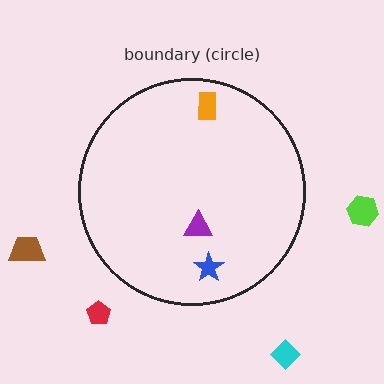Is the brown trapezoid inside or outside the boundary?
Outside.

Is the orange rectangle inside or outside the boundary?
Inside.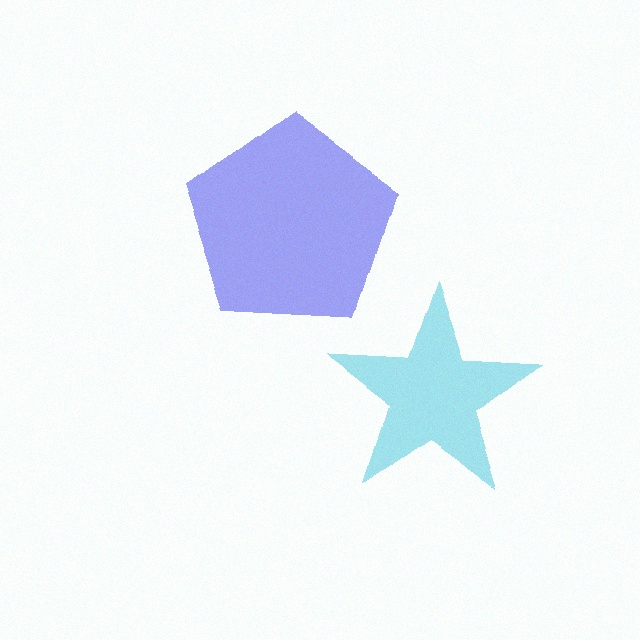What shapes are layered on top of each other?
The layered shapes are: a cyan star, a blue pentagon.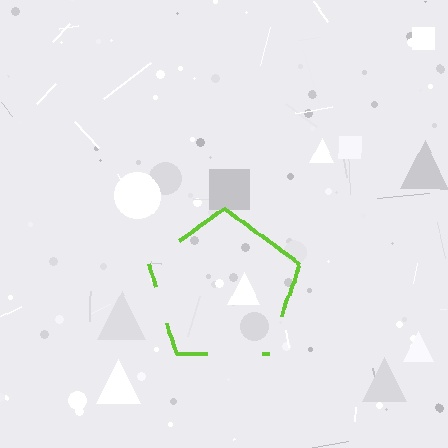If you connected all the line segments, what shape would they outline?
They would outline a pentagon.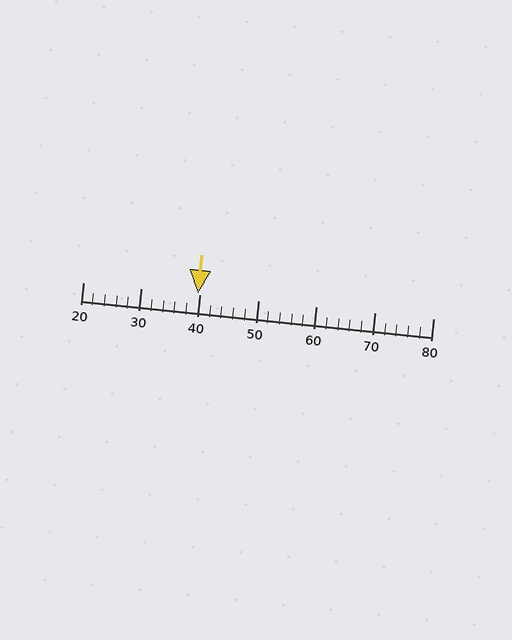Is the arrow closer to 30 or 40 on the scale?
The arrow is closer to 40.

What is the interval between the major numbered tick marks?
The major tick marks are spaced 10 units apart.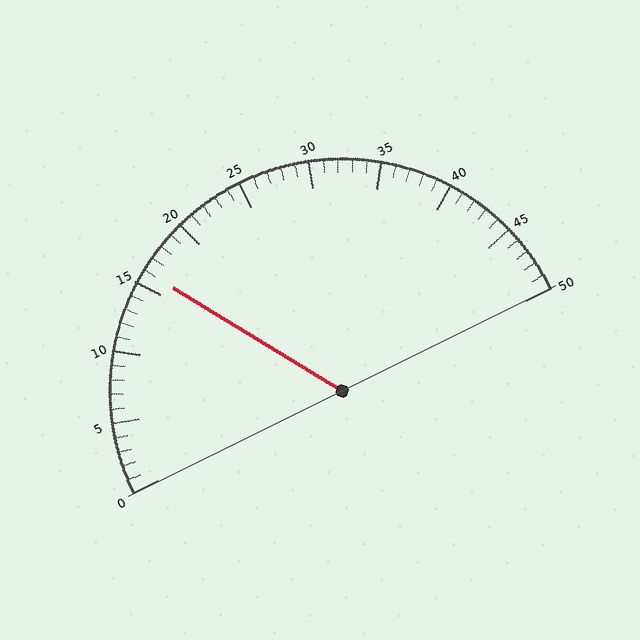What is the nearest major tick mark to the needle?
The nearest major tick mark is 15.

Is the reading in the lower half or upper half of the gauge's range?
The reading is in the lower half of the range (0 to 50).